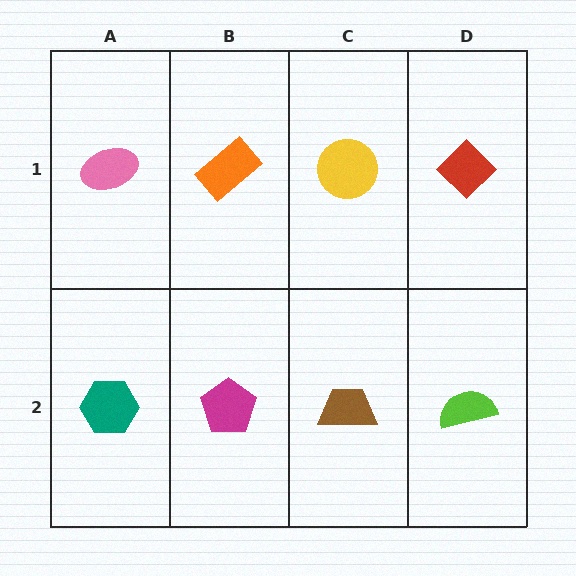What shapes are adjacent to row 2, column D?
A red diamond (row 1, column D), a brown trapezoid (row 2, column C).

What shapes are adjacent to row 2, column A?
A pink ellipse (row 1, column A), a magenta pentagon (row 2, column B).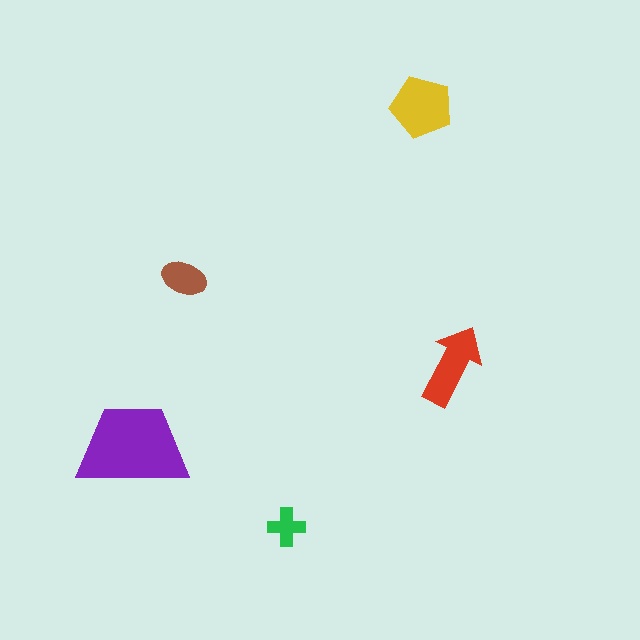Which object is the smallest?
The green cross.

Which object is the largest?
The purple trapezoid.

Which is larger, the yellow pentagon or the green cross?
The yellow pentagon.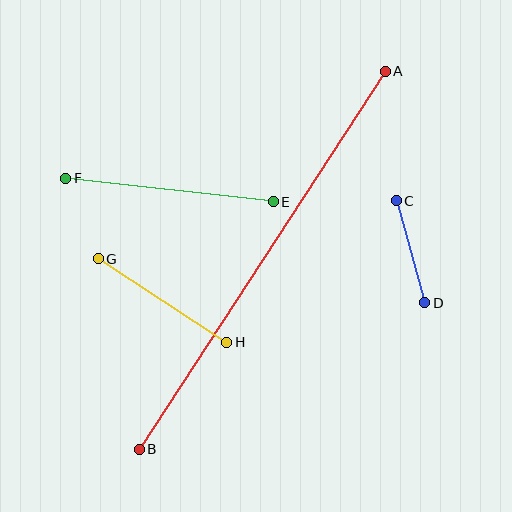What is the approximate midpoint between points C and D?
The midpoint is at approximately (411, 252) pixels.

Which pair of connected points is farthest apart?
Points A and B are farthest apart.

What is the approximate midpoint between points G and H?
The midpoint is at approximately (163, 300) pixels.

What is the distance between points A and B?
The distance is approximately 451 pixels.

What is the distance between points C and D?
The distance is approximately 106 pixels.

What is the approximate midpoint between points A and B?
The midpoint is at approximately (262, 260) pixels.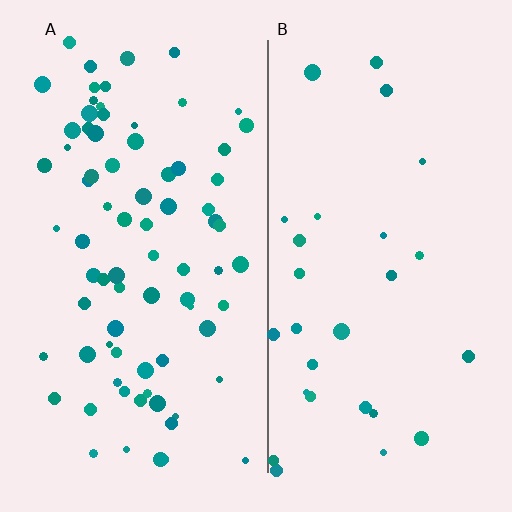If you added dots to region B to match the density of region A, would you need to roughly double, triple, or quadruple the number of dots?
Approximately triple.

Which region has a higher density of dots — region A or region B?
A (the left).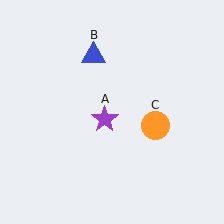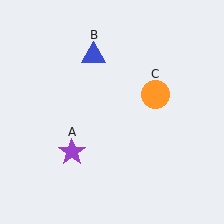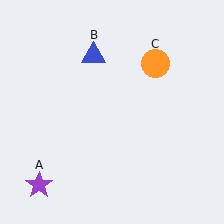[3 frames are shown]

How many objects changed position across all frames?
2 objects changed position: purple star (object A), orange circle (object C).